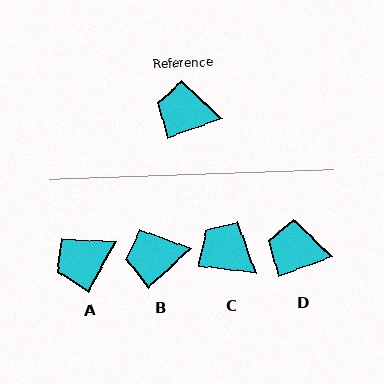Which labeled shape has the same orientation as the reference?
D.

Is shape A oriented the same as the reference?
No, it is off by about 41 degrees.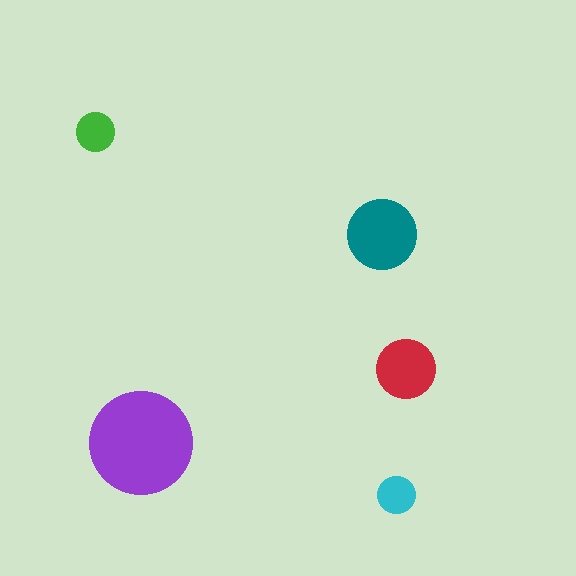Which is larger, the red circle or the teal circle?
The teal one.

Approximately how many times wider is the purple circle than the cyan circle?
About 3 times wider.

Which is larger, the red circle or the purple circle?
The purple one.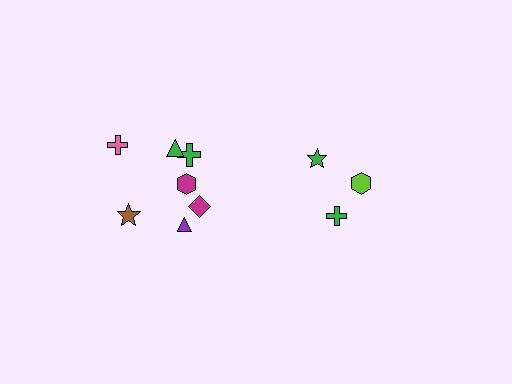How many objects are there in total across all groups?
There are 10 objects.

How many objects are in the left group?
There are 7 objects.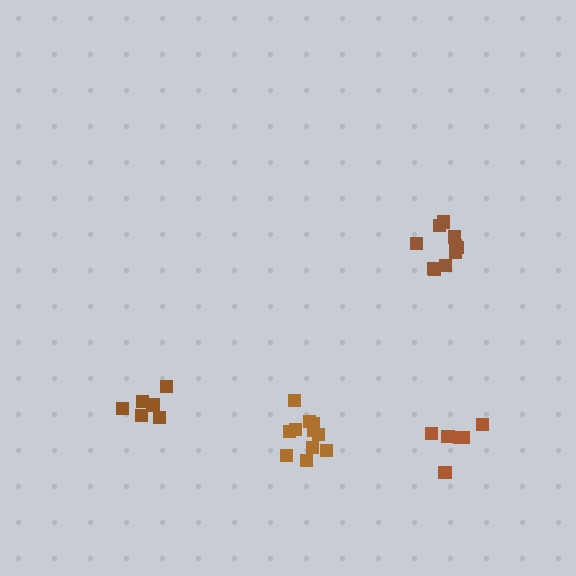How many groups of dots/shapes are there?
There are 4 groups.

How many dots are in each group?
Group 1: 10 dots, Group 2: 7 dots, Group 3: 11 dots, Group 4: 6 dots (34 total).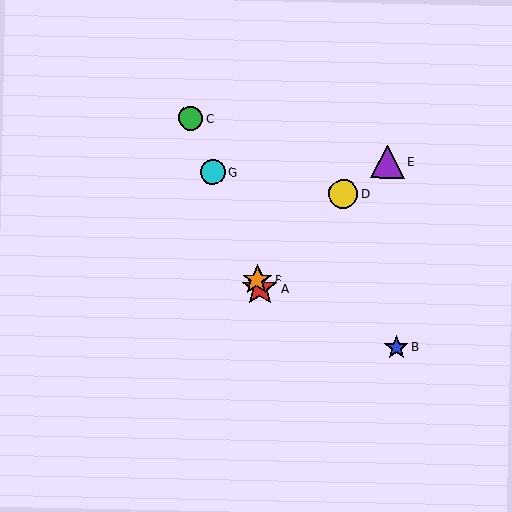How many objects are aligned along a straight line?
4 objects (A, C, F, G) are aligned along a straight line.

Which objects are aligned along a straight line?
Objects A, C, F, G are aligned along a straight line.